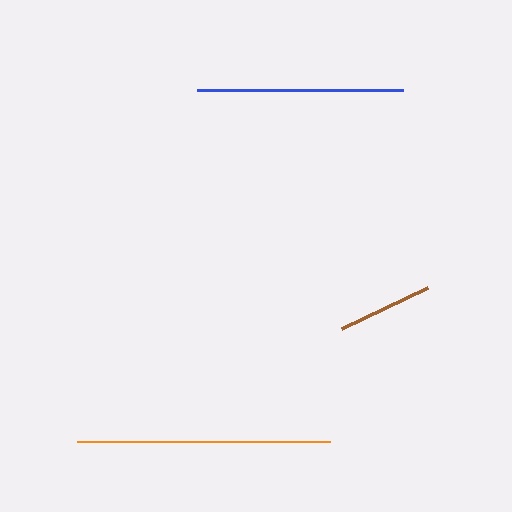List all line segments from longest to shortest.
From longest to shortest: orange, blue, brown.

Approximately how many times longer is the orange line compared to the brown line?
The orange line is approximately 2.6 times the length of the brown line.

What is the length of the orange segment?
The orange segment is approximately 253 pixels long.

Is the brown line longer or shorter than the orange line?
The orange line is longer than the brown line.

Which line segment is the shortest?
The brown line is the shortest at approximately 95 pixels.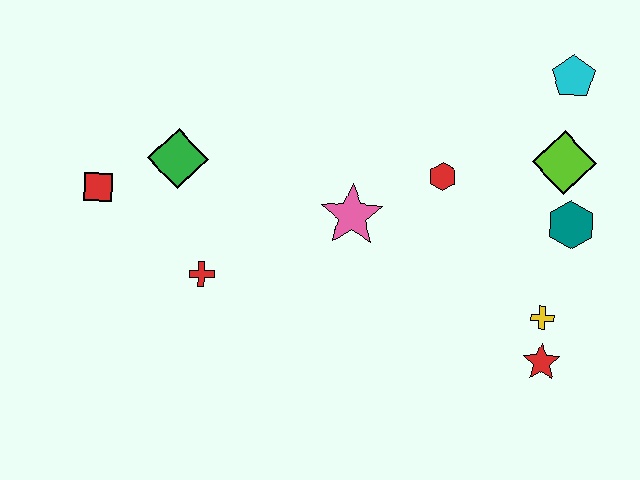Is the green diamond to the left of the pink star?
Yes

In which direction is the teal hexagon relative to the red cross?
The teal hexagon is to the right of the red cross.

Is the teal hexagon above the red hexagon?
No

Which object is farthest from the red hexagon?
The red square is farthest from the red hexagon.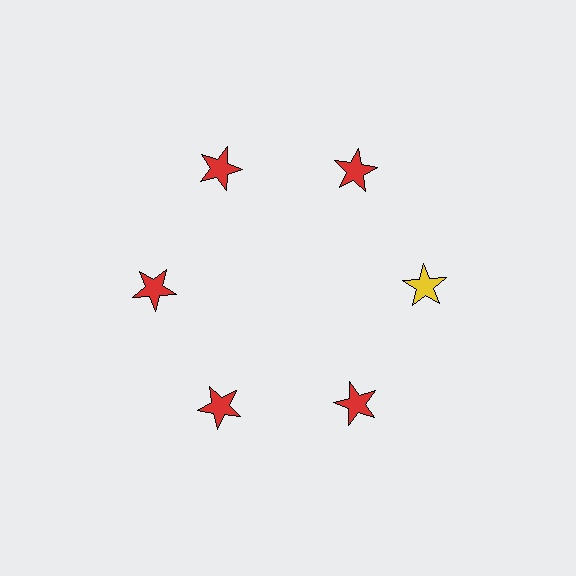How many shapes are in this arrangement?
There are 6 shapes arranged in a ring pattern.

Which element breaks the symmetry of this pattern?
The yellow star at roughly the 3 o'clock position breaks the symmetry. All other shapes are red stars.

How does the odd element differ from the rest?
It has a different color: yellow instead of red.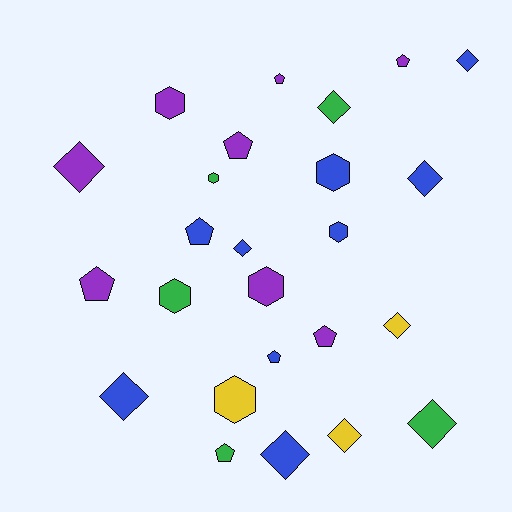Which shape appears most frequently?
Diamond, with 10 objects.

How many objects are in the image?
There are 25 objects.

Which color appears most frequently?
Blue, with 9 objects.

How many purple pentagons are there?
There are 5 purple pentagons.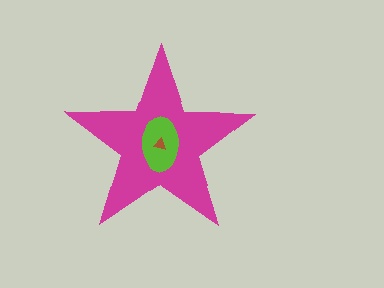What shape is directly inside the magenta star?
The lime ellipse.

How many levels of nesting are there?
3.